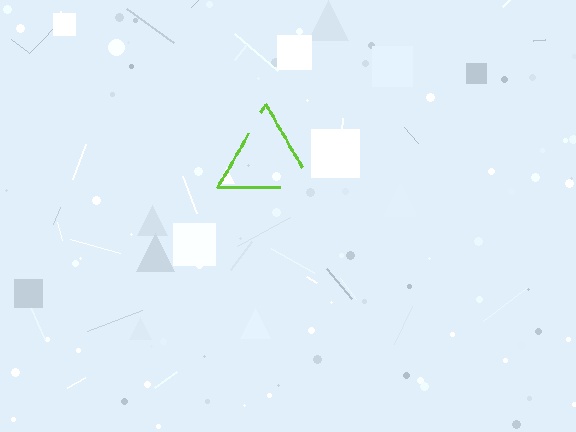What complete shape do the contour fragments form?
The contour fragments form a triangle.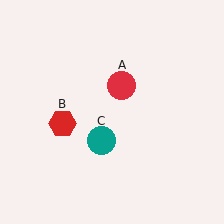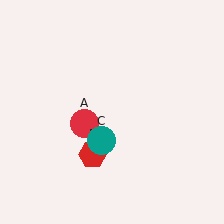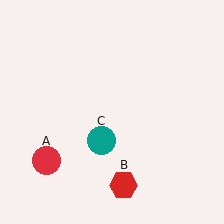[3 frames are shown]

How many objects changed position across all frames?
2 objects changed position: red circle (object A), red hexagon (object B).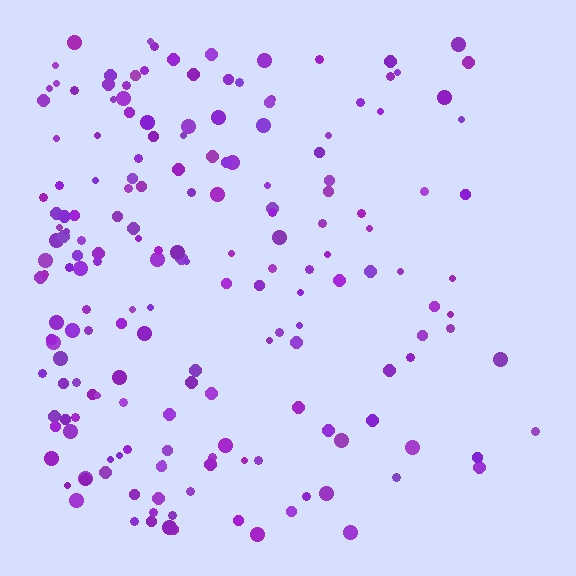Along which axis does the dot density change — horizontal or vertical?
Horizontal.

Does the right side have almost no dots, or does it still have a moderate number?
Still a moderate number, just noticeably fewer than the left.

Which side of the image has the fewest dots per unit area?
The right.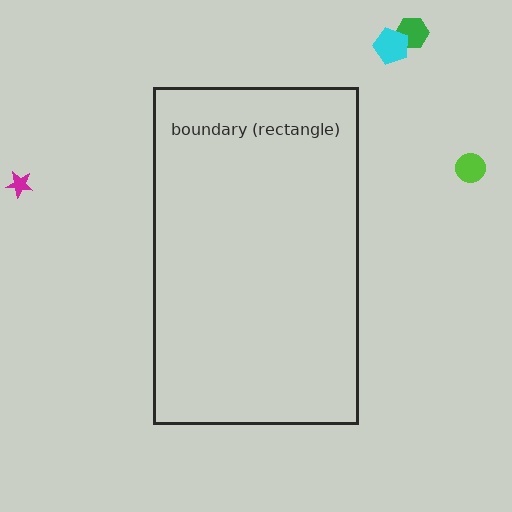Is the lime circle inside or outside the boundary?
Outside.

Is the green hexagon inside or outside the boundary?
Outside.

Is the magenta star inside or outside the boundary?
Outside.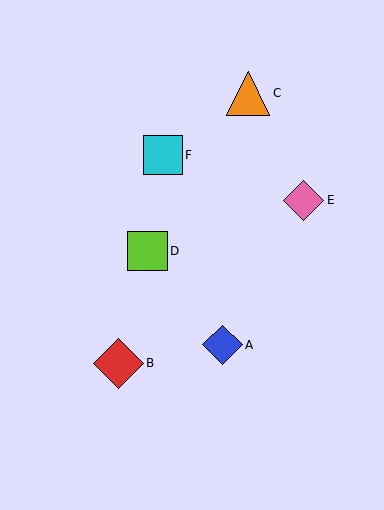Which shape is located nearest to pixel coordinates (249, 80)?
The orange triangle (labeled C) at (248, 93) is nearest to that location.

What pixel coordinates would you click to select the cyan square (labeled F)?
Click at (163, 155) to select the cyan square F.